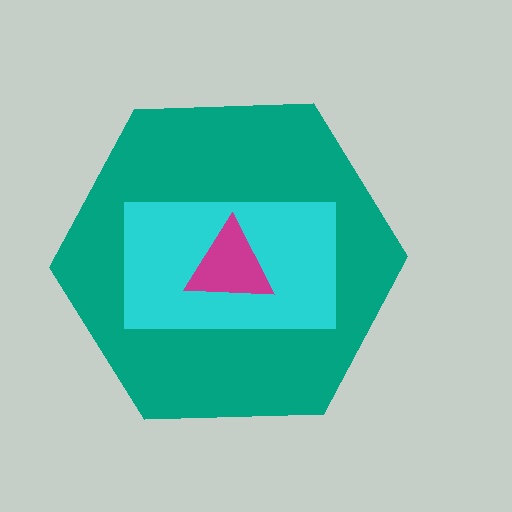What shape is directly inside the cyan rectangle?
The magenta triangle.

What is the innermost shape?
The magenta triangle.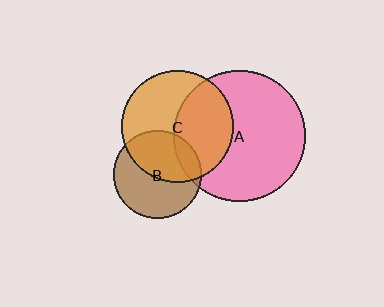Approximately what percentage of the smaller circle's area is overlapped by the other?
Approximately 15%.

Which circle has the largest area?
Circle A (pink).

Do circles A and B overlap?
Yes.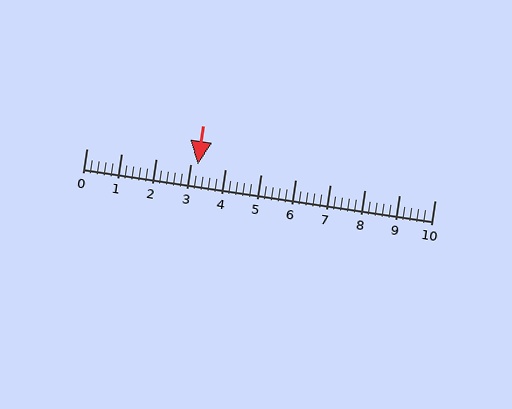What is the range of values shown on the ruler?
The ruler shows values from 0 to 10.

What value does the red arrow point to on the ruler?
The red arrow points to approximately 3.2.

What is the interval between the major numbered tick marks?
The major tick marks are spaced 1 units apart.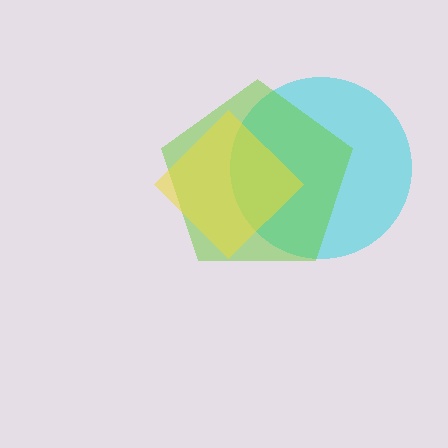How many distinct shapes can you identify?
There are 3 distinct shapes: a cyan circle, a lime pentagon, a yellow diamond.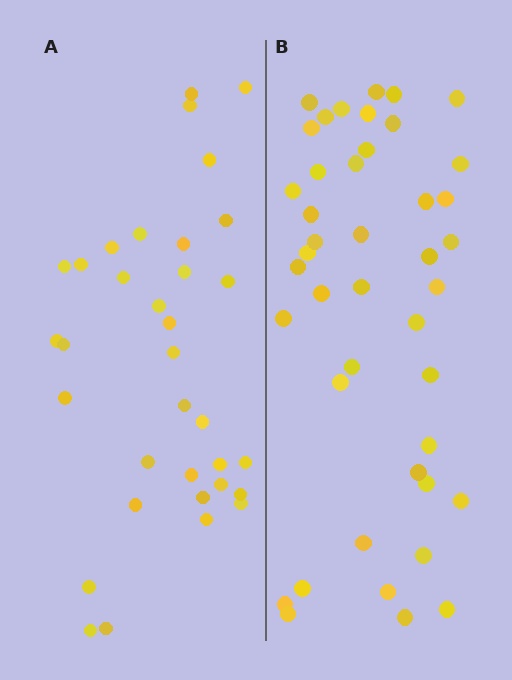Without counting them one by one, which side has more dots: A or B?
Region B (the right region) has more dots.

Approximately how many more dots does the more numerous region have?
Region B has roughly 8 or so more dots than region A.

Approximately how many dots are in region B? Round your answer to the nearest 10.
About 40 dots. (The exact count is 43, which rounds to 40.)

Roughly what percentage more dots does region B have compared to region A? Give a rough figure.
About 25% more.